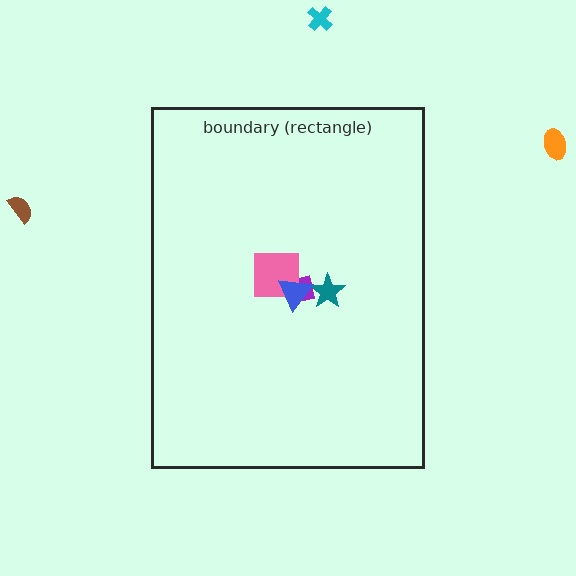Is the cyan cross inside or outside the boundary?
Outside.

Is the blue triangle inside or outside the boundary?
Inside.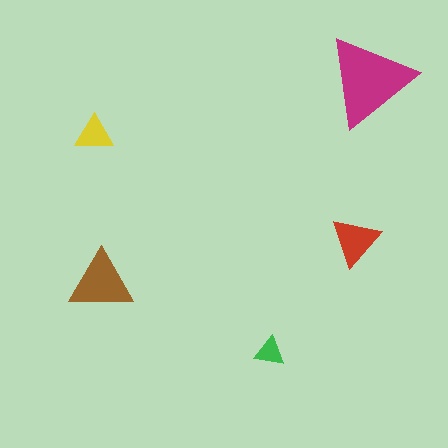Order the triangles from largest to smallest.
the magenta one, the brown one, the red one, the yellow one, the green one.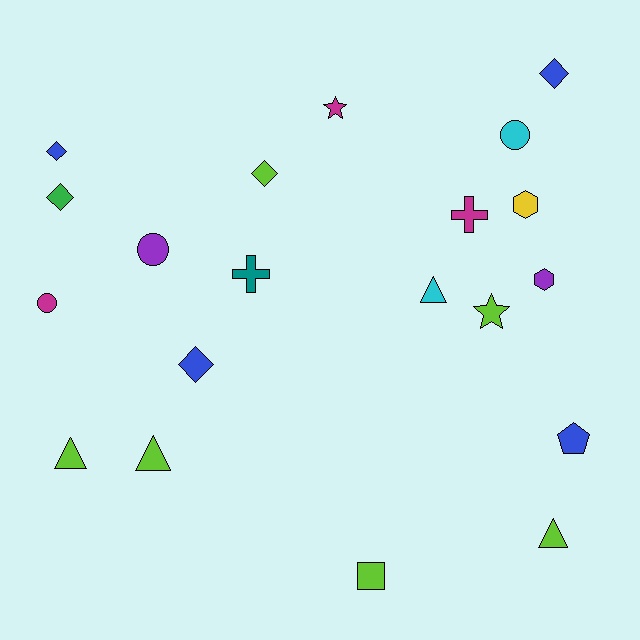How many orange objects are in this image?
There are no orange objects.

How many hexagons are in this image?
There are 2 hexagons.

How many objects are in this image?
There are 20 objects.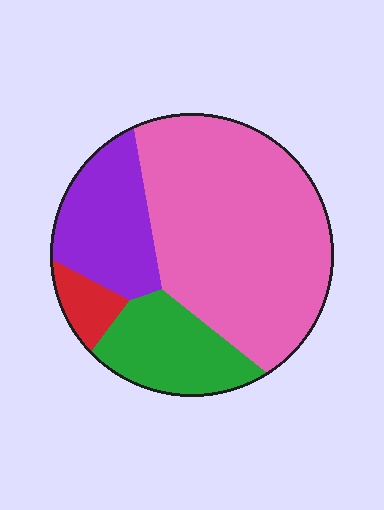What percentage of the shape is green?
Green covers roughly 20% of the shape.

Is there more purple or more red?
Purple.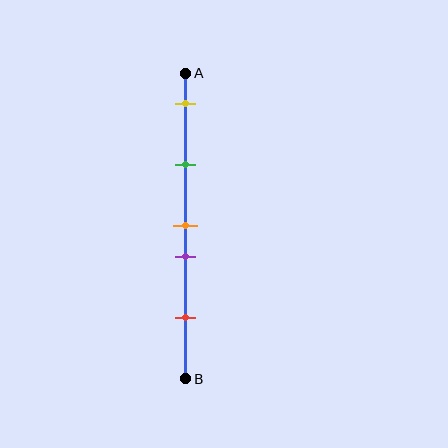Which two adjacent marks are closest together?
The orange and purple marks are the closest adjacent pair.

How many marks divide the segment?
There are 5 marks dividing the segment.